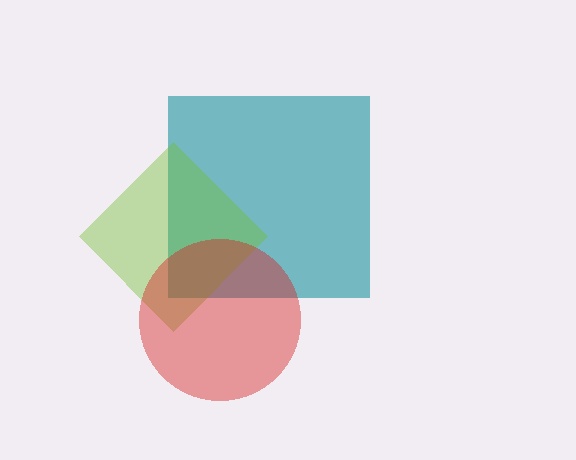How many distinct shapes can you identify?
There are 3 distinct shapes: a teal square, a lime diamond, a red circle.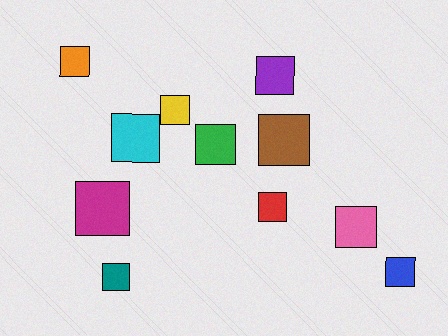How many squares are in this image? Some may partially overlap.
There are 11 squares.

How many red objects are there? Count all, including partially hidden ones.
There is 1 red object.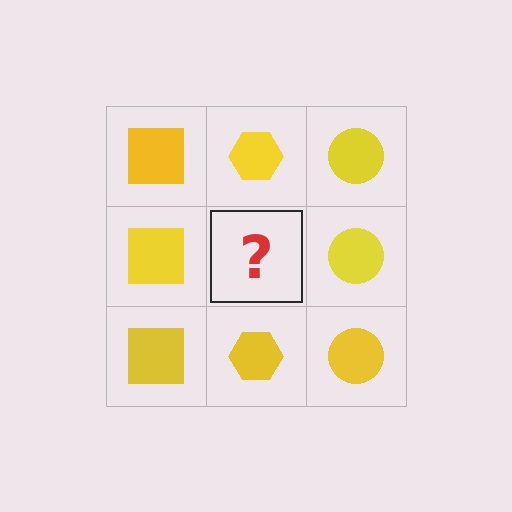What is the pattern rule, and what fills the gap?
The rule is that each column has a consistent shape. The gap should be filled with a yellow hexagon.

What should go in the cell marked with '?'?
The missing cell should contain a yellow hexagon.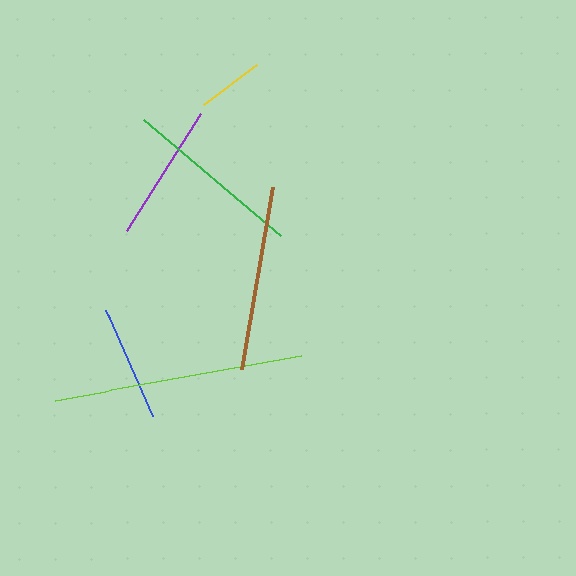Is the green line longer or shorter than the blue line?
The green line is longer than the blue line.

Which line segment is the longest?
The lime line is the longest at approximately 249 pixels.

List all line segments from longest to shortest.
From longest to shortest: lime, brown, green, purple, blue, yellow.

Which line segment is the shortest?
The yellow line is the shortest at approximately 66 pixels.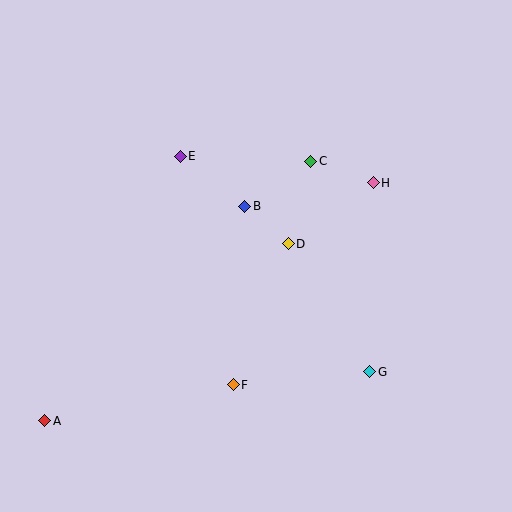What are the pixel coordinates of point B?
Point B is at (245, 206).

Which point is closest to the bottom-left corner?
Point A is closest to the bottom-left corner.